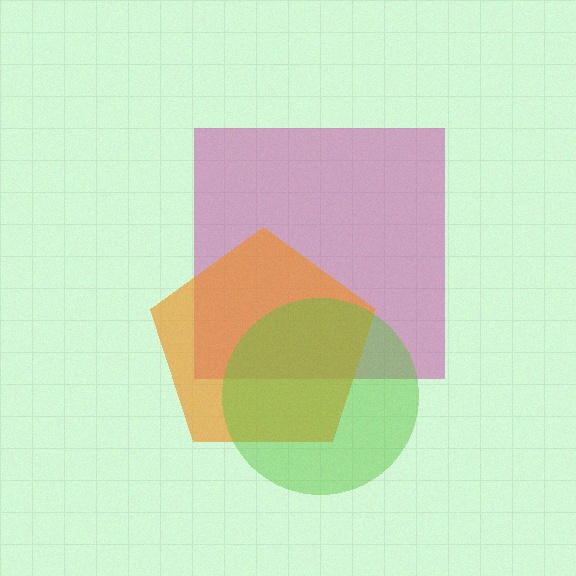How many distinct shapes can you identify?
There are 3 distinct shapes: a magenta square, an orange pentagon, a lime circle.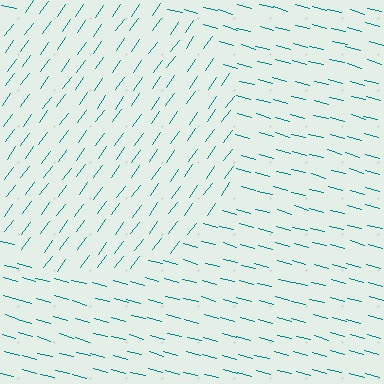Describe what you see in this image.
The image is filled with small teal line segments. A circle region in the image has lines oriented differently from the surrounding lines, creating a visible texture boundary.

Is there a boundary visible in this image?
Yes, there is a texture boundary formed by a change in line orientation.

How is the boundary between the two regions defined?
The boundary is defined purely by a change in line orientation (approximately 69 degrees difference). All lines are the same color and thickness.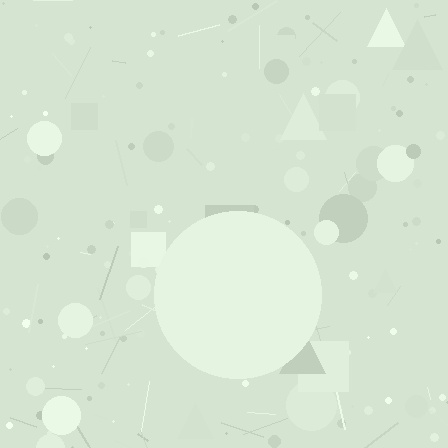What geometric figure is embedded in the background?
A circle is embedded in the background.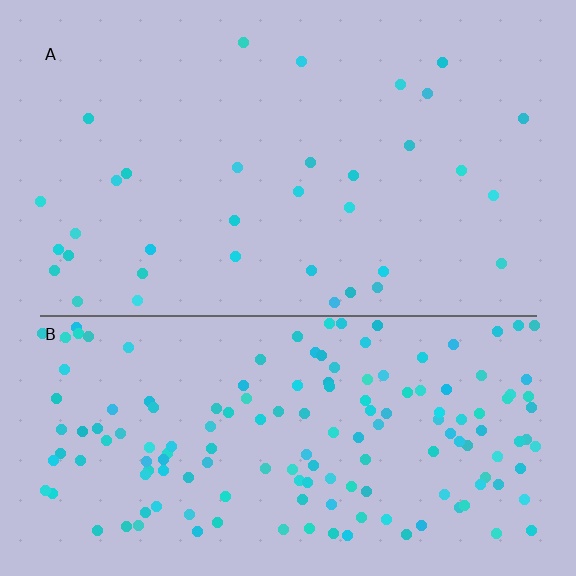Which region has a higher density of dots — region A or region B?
B (the bottom).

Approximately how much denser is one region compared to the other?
Approximately 4.6× — region B over region A.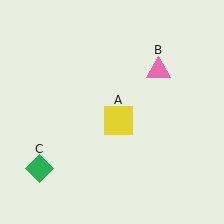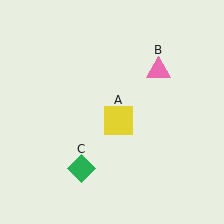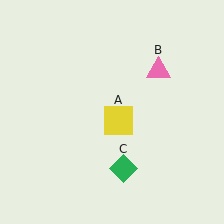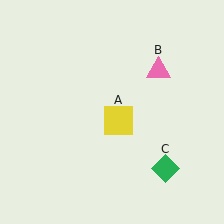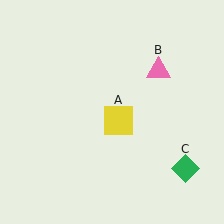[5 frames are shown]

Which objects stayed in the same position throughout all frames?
Yellow square (object A) and pink triangle (object B) remained stationary.